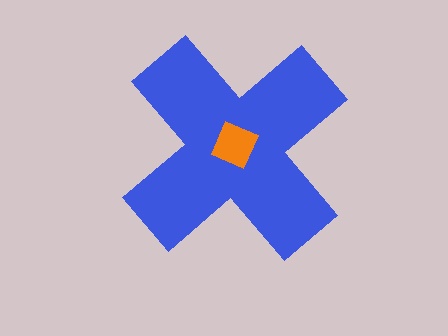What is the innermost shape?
The orange diamond.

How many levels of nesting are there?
2.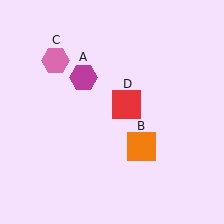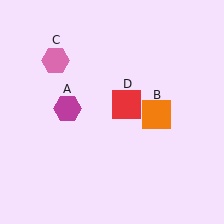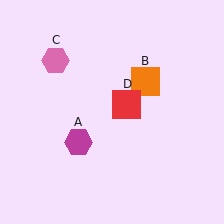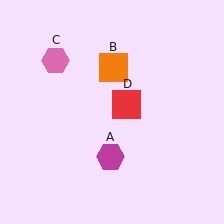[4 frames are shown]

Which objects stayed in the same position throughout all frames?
Pink hexagon (object C) and red square (object D) remained stationary.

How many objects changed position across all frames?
2 objects changed position: magenta hexagon (object A), orange square (object B).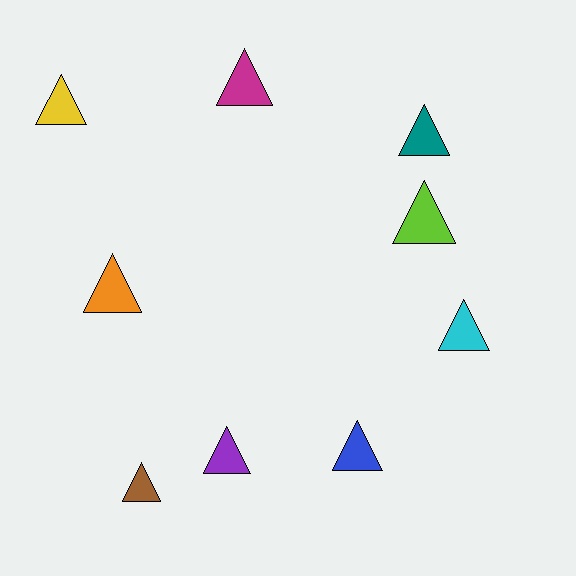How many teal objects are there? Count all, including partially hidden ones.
There is 1 teal object.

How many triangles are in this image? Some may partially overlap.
There are 9 triangles.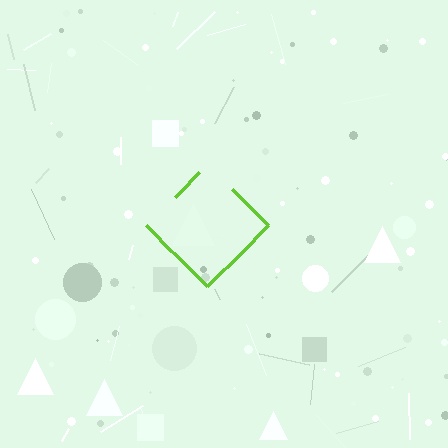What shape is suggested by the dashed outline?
The dashed outline suggests a diamond.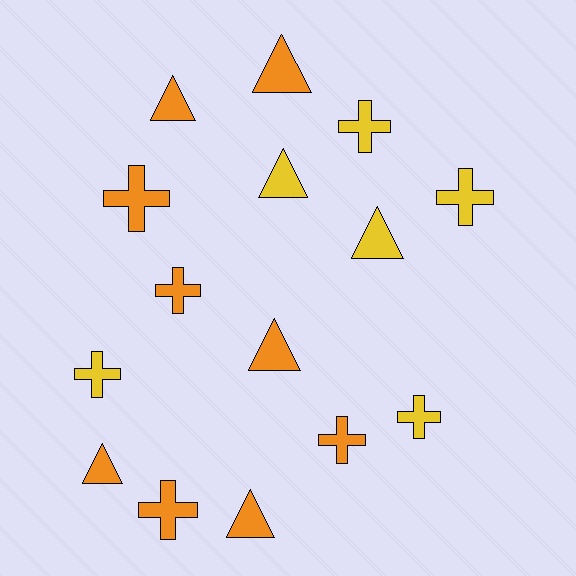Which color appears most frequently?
Orange, with 9 objects.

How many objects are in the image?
There are 15 objects.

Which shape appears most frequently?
Cross, with 8 objects.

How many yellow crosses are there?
There are 4 yellow crosses.